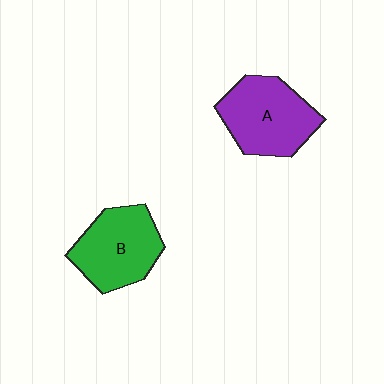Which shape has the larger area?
Shape A (purple).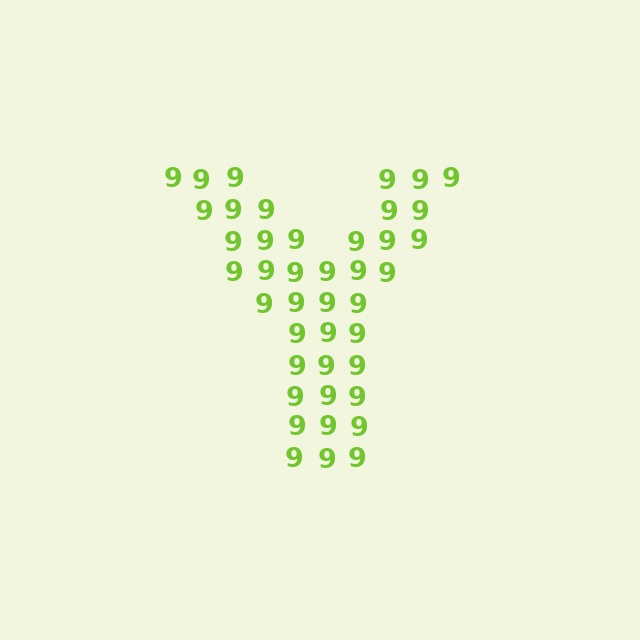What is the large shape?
The large shape is the letter Y.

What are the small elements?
The small elements are digit 9's.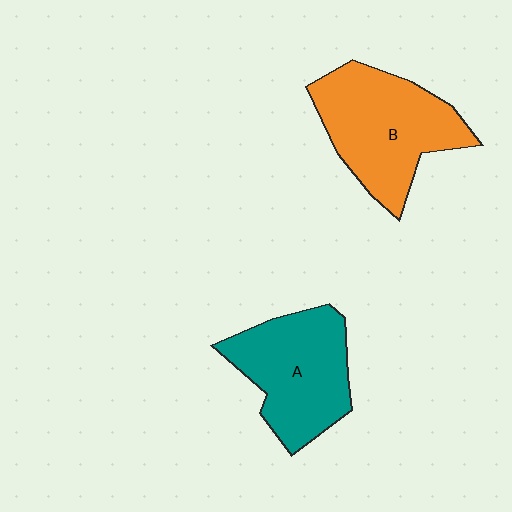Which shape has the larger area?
Shape B (orange).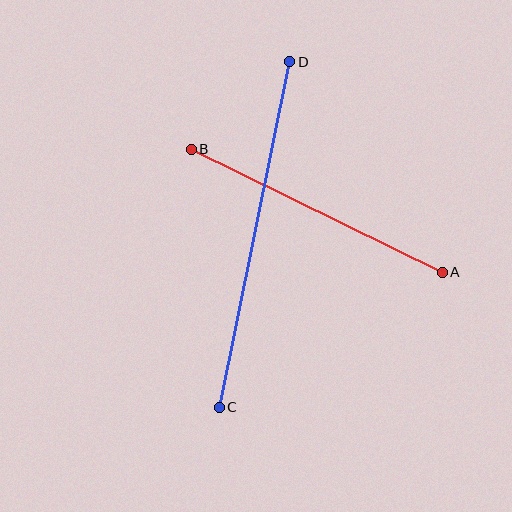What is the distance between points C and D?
The distance is approximately 353 pixels.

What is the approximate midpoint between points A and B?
The midpoint is at approximately (317, 211) pixels.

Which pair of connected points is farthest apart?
Points C and D are farthest apart.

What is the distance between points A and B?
The distance is approximately 280 pixels.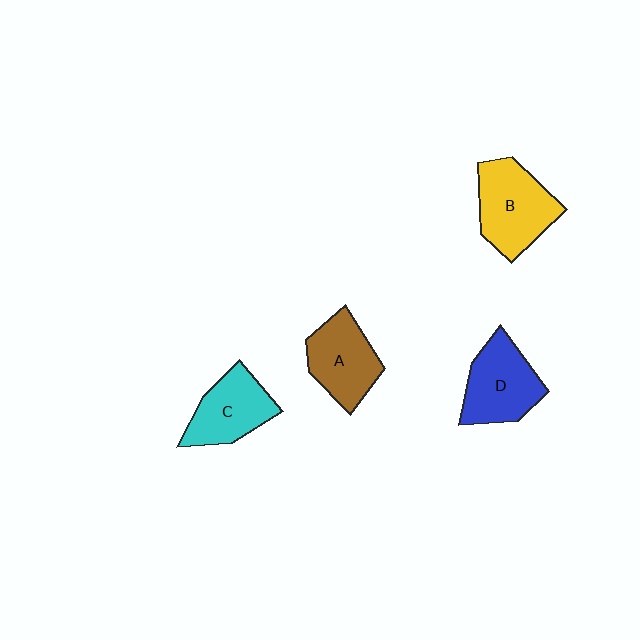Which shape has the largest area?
Shape B (yellow).